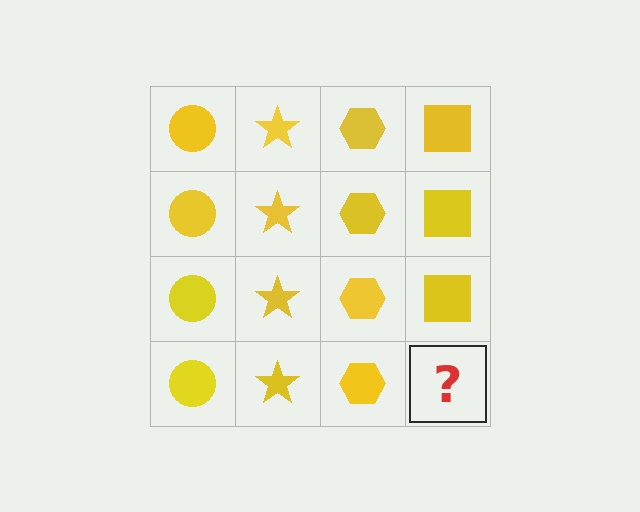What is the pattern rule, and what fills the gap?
The rule is that each column has a consistent shape. The gap should be filled with a yellow square.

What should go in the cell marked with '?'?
The missing cell should contain a yellow square.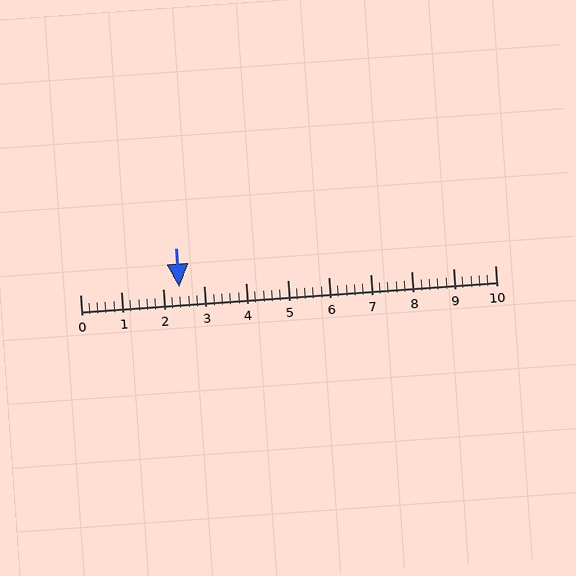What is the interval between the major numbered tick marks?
The major tick marks are spaced 1 units apart.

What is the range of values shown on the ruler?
The ruler shows values from 0 to 10.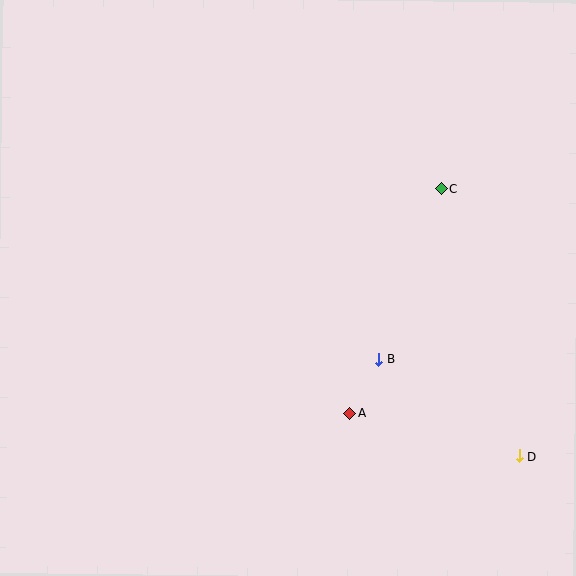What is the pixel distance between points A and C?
The distance between A and C is 243 pixels.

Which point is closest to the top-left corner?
Point C is closest to the top-left corner.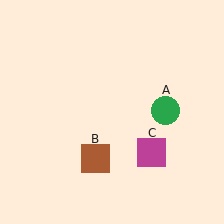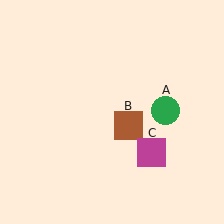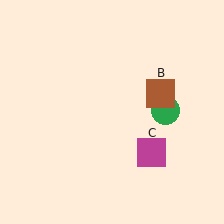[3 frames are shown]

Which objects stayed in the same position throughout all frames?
Green circle (object A) and magenta square (object C) remained stationary.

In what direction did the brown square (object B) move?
The brown square (object B) moved up and to the right.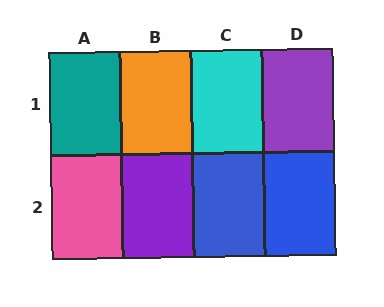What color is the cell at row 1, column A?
Teal.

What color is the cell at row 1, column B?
Orange.